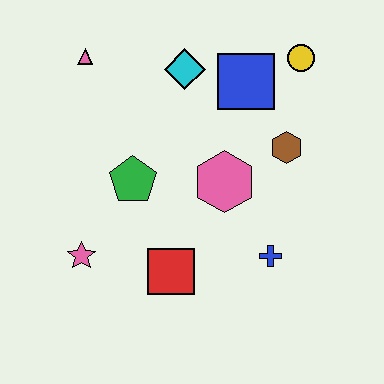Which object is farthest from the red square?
The yellow circle is farthest from the red square.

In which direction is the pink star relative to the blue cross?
The pink star is to the left of the blue cross.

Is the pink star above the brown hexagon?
No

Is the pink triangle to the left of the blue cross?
Yes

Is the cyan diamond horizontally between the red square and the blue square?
Yes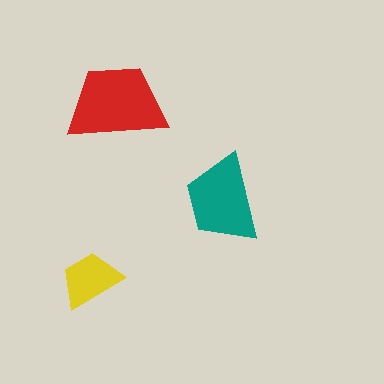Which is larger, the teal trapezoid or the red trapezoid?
The red one.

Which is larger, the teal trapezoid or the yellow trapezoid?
The teal one.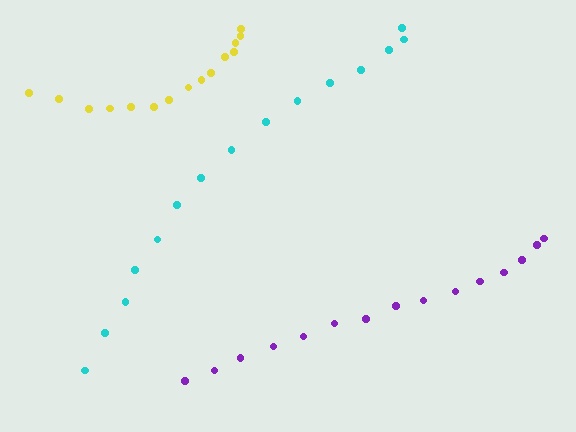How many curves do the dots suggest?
There are 3 distinct paths.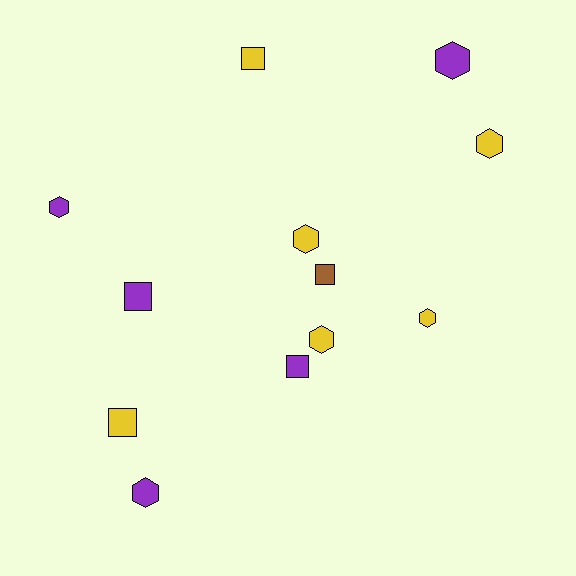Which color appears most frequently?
Yellow, with 6 objects.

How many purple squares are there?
There are 2 purple squares.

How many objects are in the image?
There are 12 objects.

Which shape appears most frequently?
Hexagon, with 7 objects.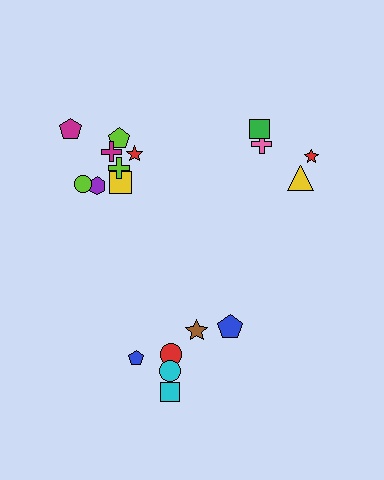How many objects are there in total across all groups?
There are 18 objects.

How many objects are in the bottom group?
There are 6 objects.